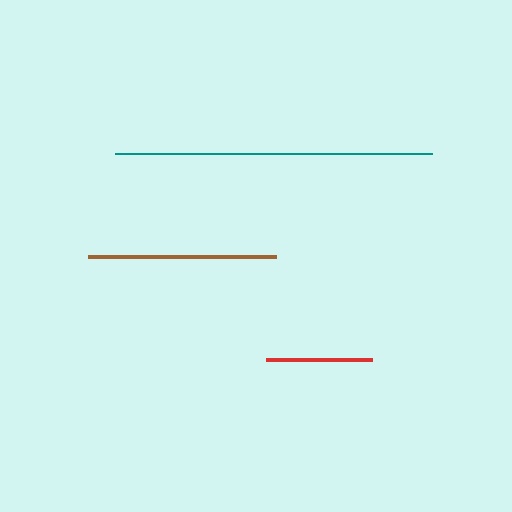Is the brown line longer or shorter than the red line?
The brown line is longer than the red line.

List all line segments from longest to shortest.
From longest to shortest: teal, brown, red.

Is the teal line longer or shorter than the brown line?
The teal line is longer than the brown line.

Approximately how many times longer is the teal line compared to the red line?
The teal line is approximately 3.0 times the length of the red line.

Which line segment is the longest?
The teal line is the longest at approximately 317 pixels.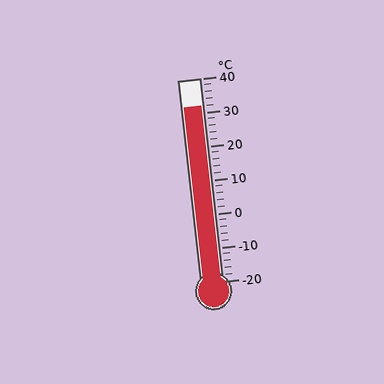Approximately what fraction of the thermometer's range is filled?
The thermometer is filled to approximately 85% of its range.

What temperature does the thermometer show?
The thermometer shows approximately 32°C.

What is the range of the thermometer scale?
The thermometer scale ranges from -20°C to 40°C.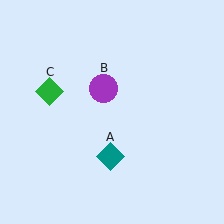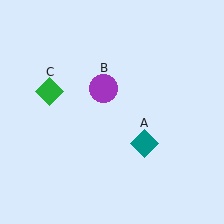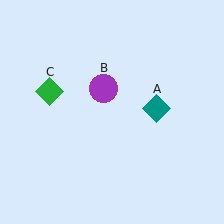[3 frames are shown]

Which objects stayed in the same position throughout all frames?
Purple circle (object B) and green diamond (object C) remained stationary.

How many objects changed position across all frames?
1 object changed position: teal diamond (object A).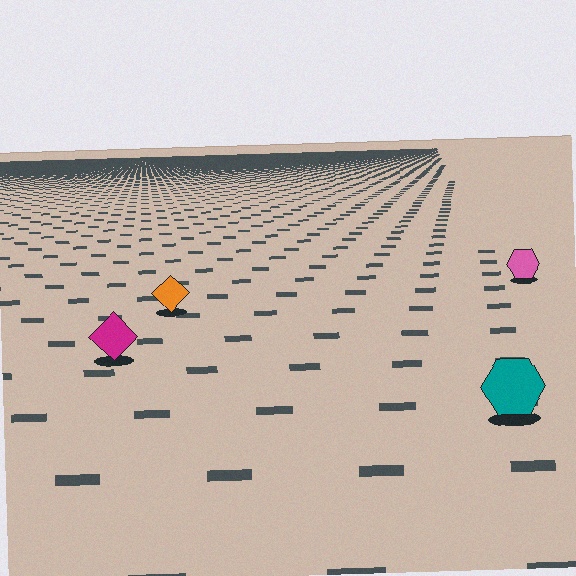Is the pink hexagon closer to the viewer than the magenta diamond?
No. The magenta diamond is closer — you can tell from the texture gradient: the ground texture is coarser near it.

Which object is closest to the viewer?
The teal hexagon is closest. The texture marks near it are larger and more spread out.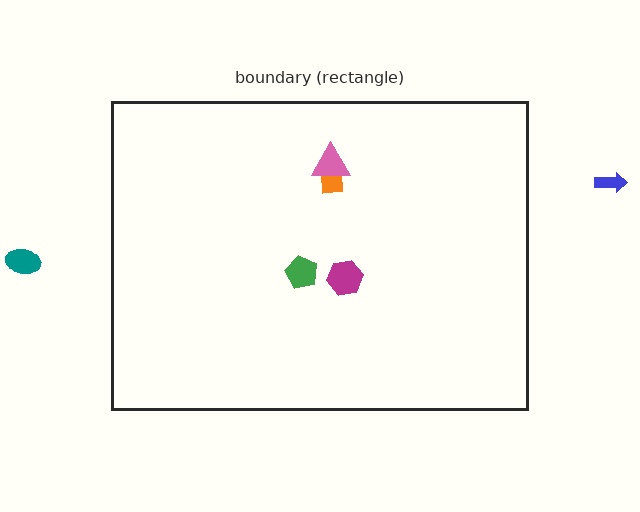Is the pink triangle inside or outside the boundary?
Inside.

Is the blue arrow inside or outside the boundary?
Outside.